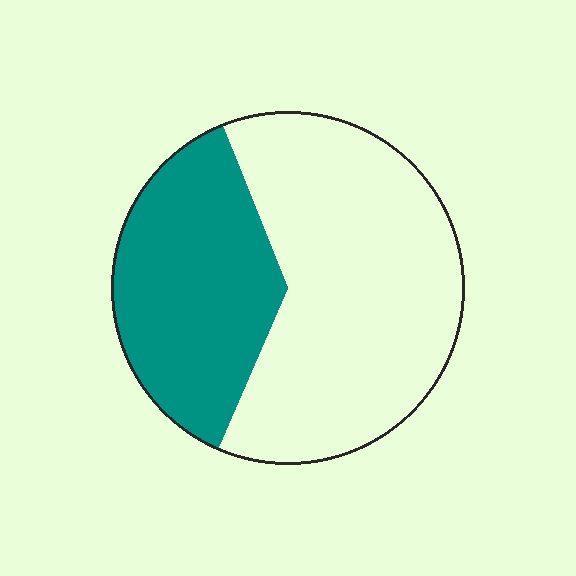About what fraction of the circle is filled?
About three eighths (3/8).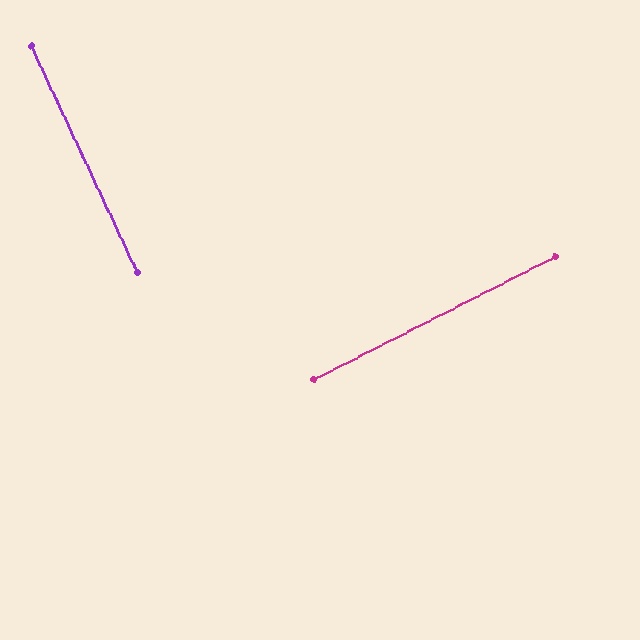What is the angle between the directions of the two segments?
Approximately 88 degrees.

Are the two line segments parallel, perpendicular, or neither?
Perpendicular — they meet at approximately 88°.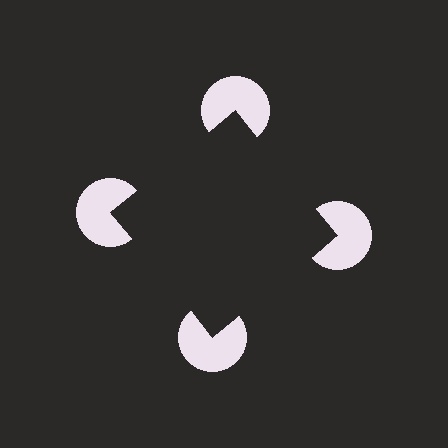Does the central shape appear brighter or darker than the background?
It typically appears slightly darker than the background, even though no actual brightness change is drawn.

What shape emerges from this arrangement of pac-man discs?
An illusory square — its edges are inferred from the aligned wedge cuts in the pac-man discs, not physically drawn.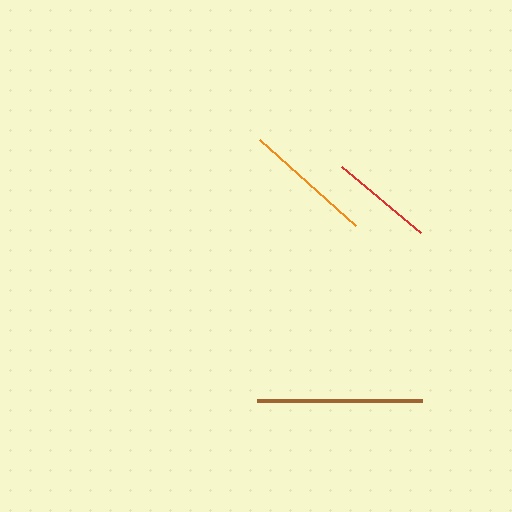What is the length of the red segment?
The red segment is approximately 103 pixels long.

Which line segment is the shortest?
The red line is the shortest at approximately 103 pixels.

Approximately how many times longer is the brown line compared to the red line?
The brown line is approximately 1.6 times the length of the red line.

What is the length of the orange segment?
The orange segment is approximately 129 pixels long.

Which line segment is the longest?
The brown line is the longest at approximately 165 pixels.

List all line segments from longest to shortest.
From longest to shortest: brown, orange, red.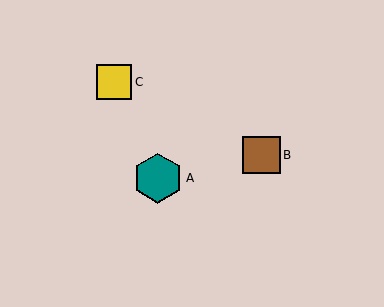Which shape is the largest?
The teal hexagon (labeled A) is the largest.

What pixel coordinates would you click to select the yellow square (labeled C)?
Click at (114, 82) to select the yellow square C.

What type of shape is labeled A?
Shape A is a teal hexagon.